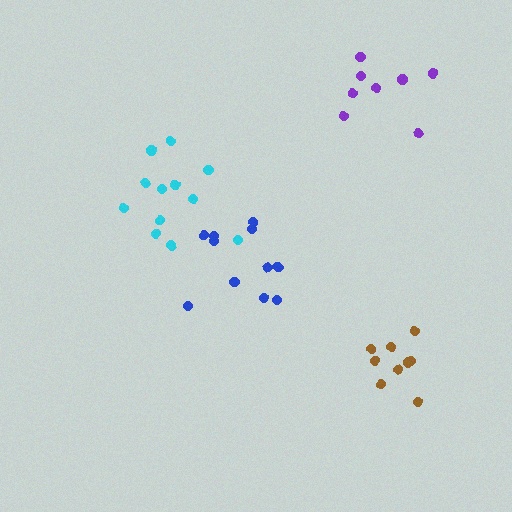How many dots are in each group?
Group 1: 8 dots, Group 2: 9 dots, Group 3: 11 dots, Group 4: 12 dots (40 total).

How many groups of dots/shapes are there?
There are 4 groups.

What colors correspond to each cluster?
The clusters are colored: purple, brown, blue, cyan.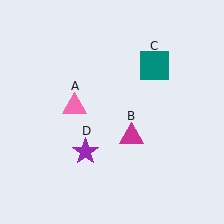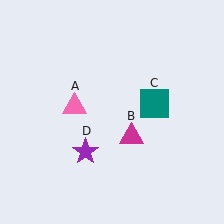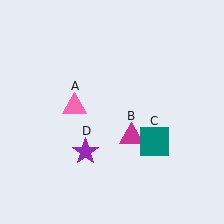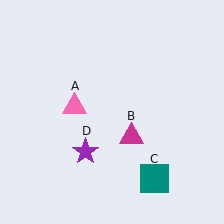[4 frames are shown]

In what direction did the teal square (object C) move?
The teal square (object C) moved down.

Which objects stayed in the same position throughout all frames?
Pink triangle (object A) and magenta triangle (object B) and purple star (object D) remained stationary.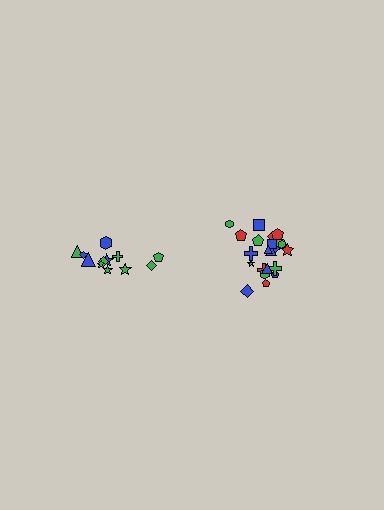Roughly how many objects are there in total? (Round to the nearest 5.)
Roughly 35 objects in total.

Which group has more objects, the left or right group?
The right group.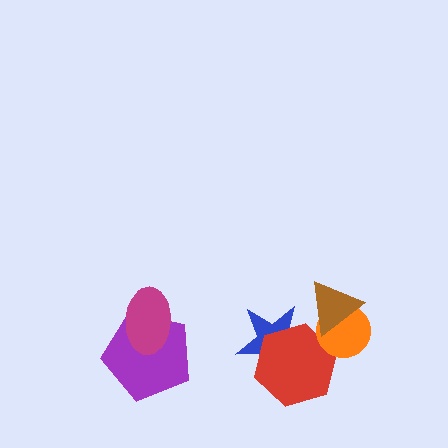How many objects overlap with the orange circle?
2 objects overlap with the orange circle.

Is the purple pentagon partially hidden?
Yes, it is partially covered by another shape.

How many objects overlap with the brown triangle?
1 object overlaps with the brown triangle.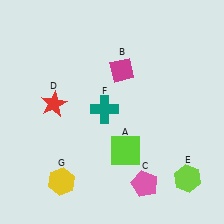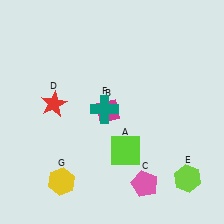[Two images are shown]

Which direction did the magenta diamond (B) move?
The magenta diamond (B) moved down.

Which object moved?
The magenta diamond (B) moved down.